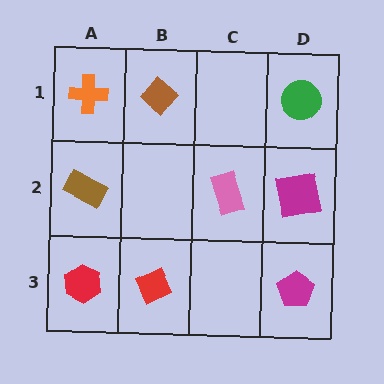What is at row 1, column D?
A green circle.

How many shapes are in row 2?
3 shapes.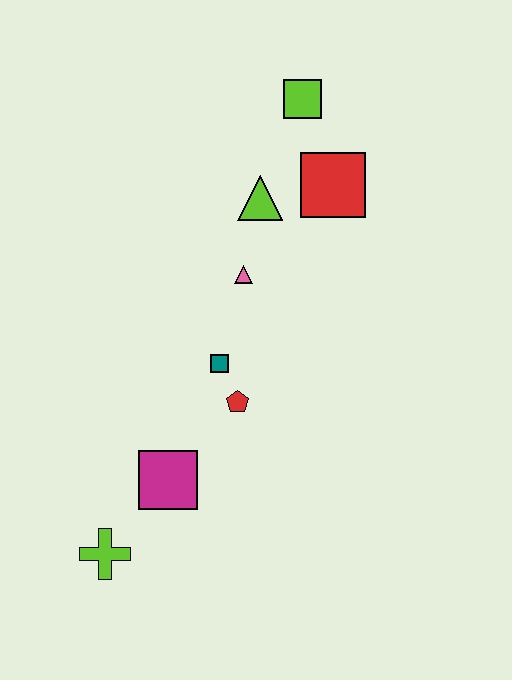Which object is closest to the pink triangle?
The lime triangle is closest to the pink triangle.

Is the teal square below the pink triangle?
Yes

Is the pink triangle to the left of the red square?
Yes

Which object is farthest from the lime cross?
The lime square is farthest from the lime cross.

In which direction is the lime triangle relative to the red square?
The lime triangle is to the left of the red square.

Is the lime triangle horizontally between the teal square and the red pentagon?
No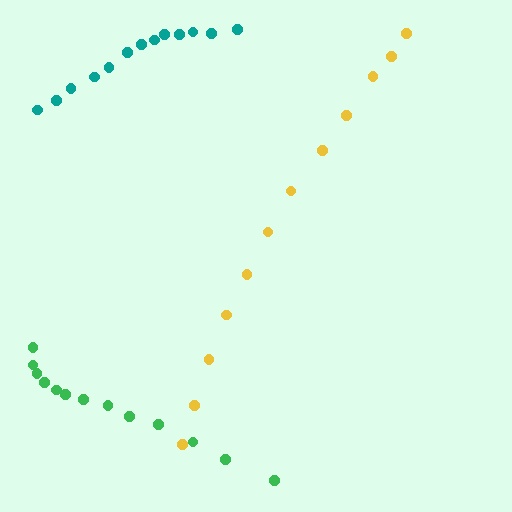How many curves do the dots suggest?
There are 3 distinct paths.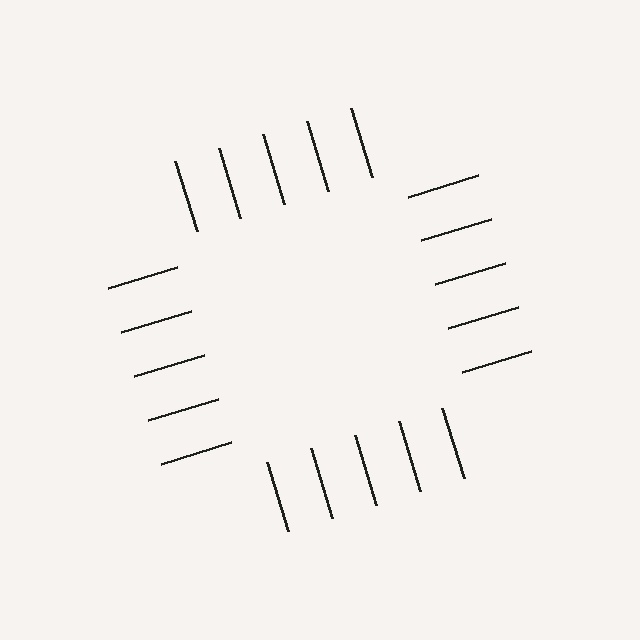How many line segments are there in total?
20 — 5 along each of the 4 edges.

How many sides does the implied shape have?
4 sides — the line-ends trace a square.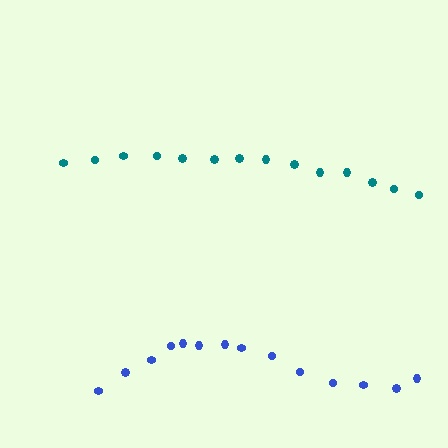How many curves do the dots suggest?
There are 2 distinct paths.